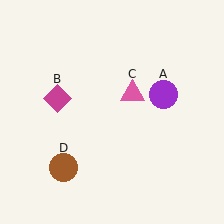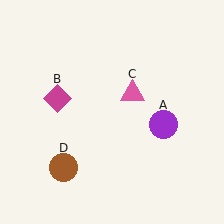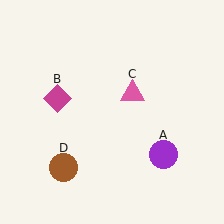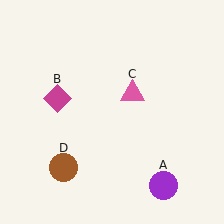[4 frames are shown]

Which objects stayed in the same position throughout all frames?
Magenta diamond (object B) and pink triangle (object C) and brown circle (object D) remained stationary.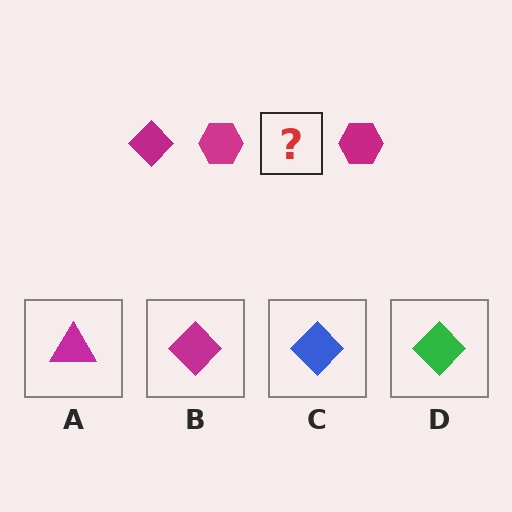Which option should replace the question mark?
Option B.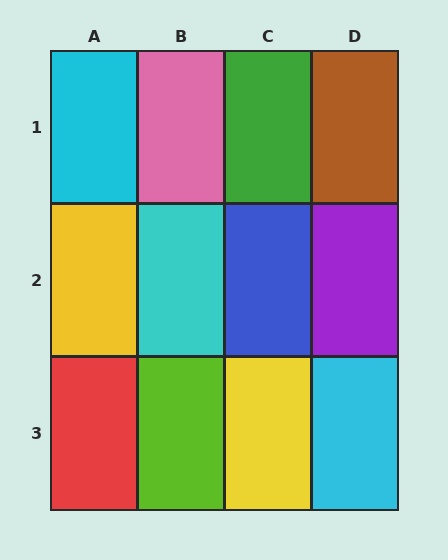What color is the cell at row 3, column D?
Cyan.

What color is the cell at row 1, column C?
Green.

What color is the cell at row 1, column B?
Pink.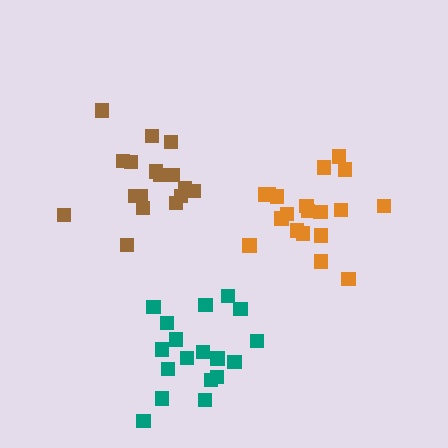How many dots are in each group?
Group 1: 18 dots, Group 2: 17 dots, Group 3: 19 dots (54 total).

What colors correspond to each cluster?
The clusters are colored: teal, brown, orange.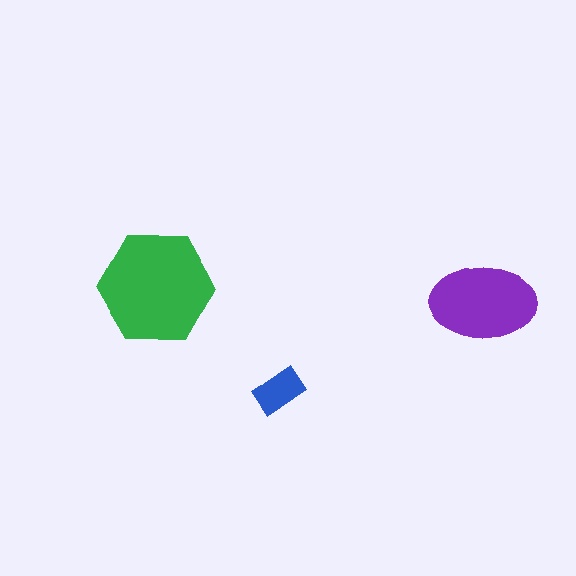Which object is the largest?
The green hexagon.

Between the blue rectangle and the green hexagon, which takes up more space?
The green hexagon.